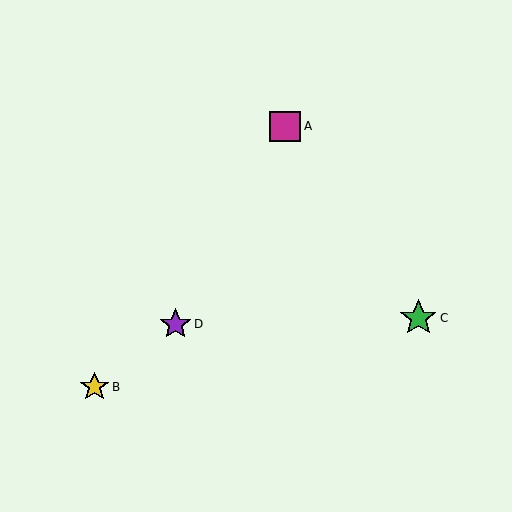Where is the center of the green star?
The center of the green star is at (418, 318).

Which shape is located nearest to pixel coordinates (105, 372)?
The yellow star (labeled B) at (95, 387) is nearest to that location.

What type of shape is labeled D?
Shape D is a purple star.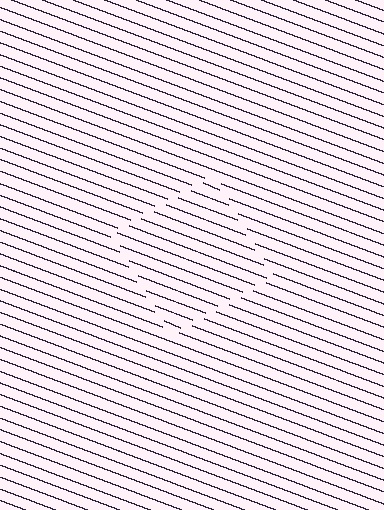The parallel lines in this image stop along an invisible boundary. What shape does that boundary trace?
An illusory square. The interior of the shape contains the same grating, shifted by half a period — the contour is defined by the phase discontinuity where line-ends from the inner and outer gratings abut.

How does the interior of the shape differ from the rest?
The interior of the shape contains the same grating, shifted by half a period — the contour is defined by the phase discontinuity where line-ends from the inner and outer gratings abut.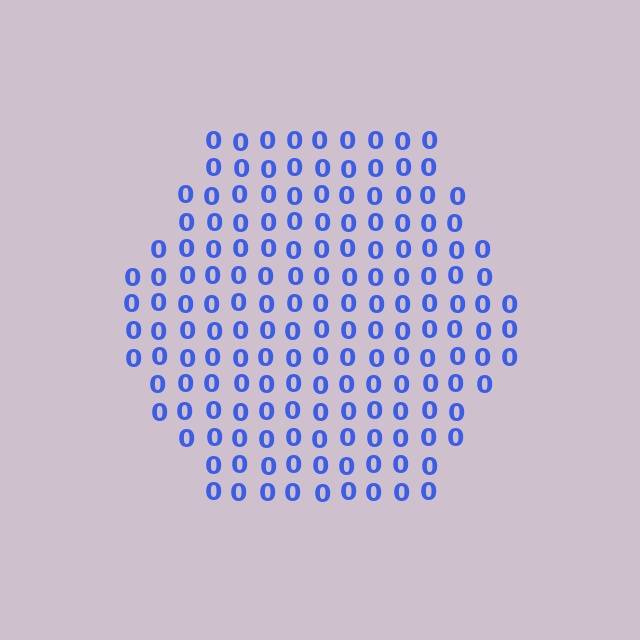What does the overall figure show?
The overall figure shows a hexagon.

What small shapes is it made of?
It is made of small digit 0's.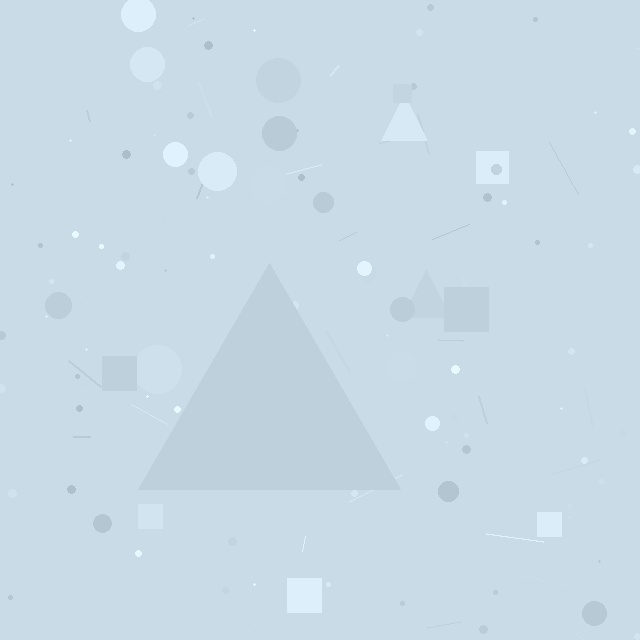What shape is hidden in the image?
A triangle is hidden in the image.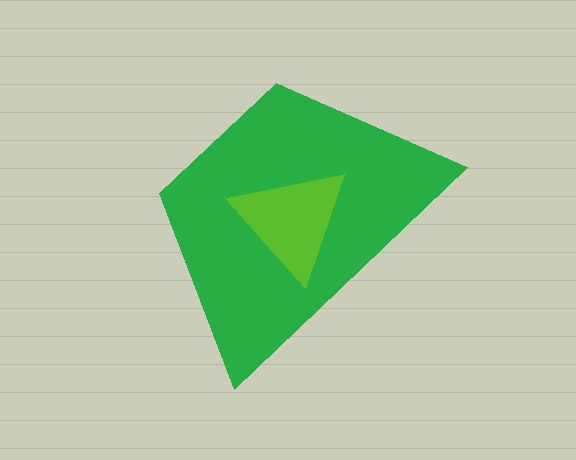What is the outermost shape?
The green trapezoid.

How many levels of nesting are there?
2.